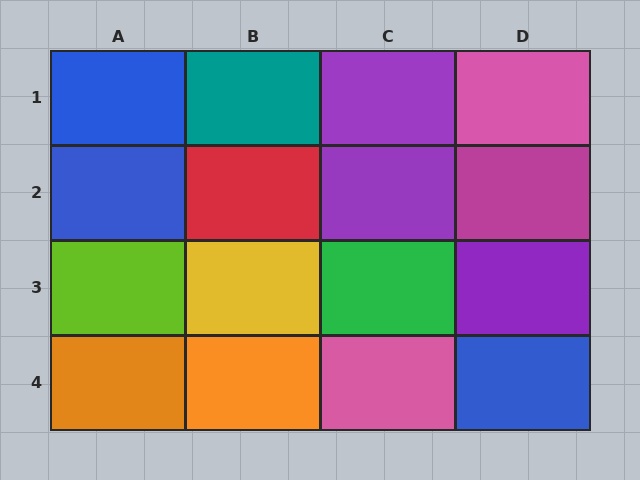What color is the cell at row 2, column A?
Blue.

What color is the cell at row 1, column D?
Pink.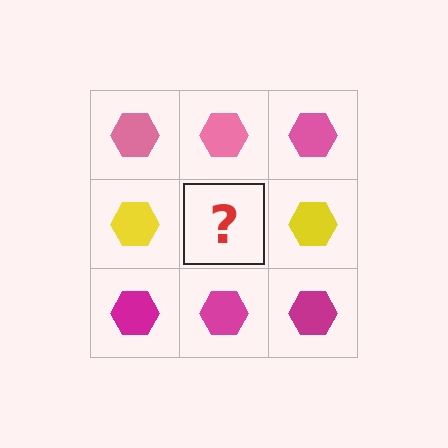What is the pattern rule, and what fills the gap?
The rule is that each row has a consistent color. The gap should be filled with a yellow hexagon.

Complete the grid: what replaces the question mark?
The question mark should be replaced with a yellow hexagon.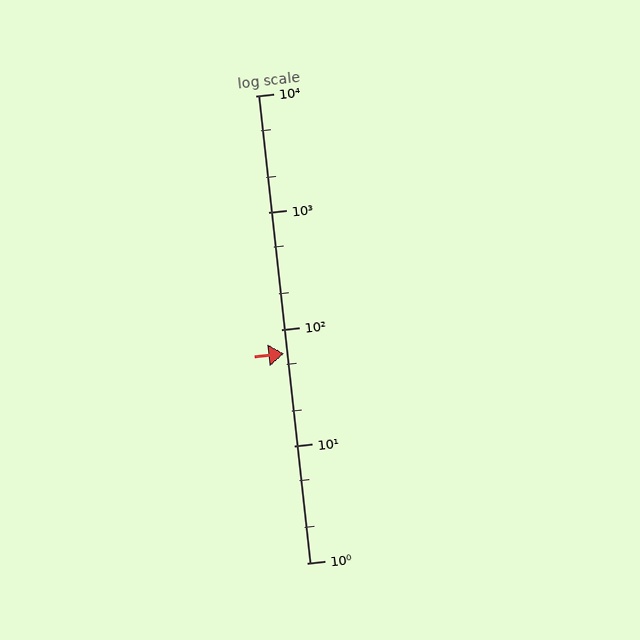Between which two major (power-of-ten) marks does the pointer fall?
The pointer is between 10 and 100.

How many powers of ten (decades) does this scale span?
The scale spans 4 decades, from 1 to 10000.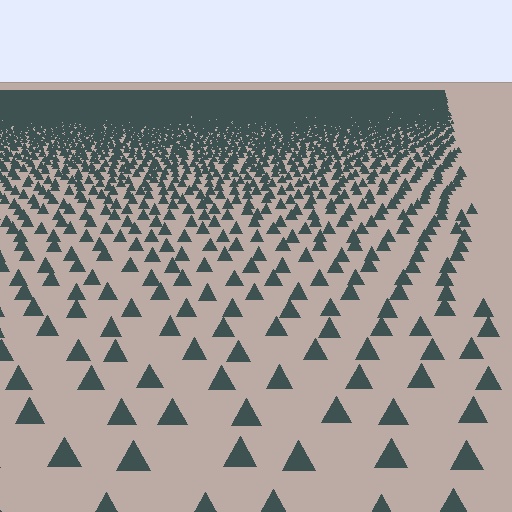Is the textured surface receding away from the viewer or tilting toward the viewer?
The surface is receding away from the viewer. Texture elements get smaller and denser toward the top.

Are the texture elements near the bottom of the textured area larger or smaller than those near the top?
Larger. Near the bottom, elements are closer to the viewer and appear at a bigger on-screen size.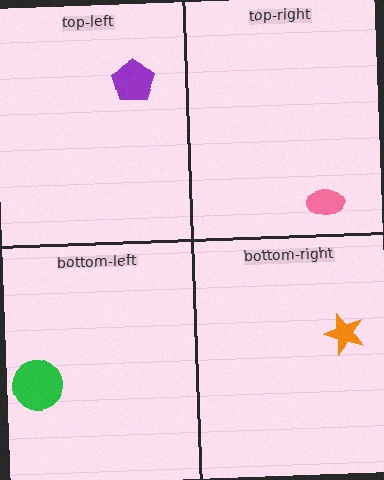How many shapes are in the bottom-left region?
1.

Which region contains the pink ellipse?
The top-right region.